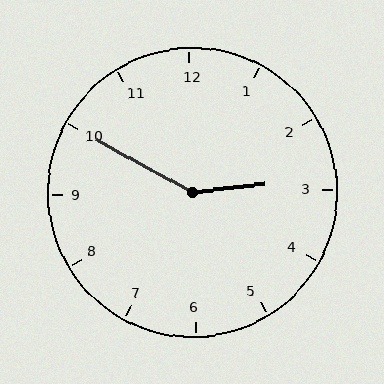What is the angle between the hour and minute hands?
Approximately 145 degrees.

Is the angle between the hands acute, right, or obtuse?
It is obtuse.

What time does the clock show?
2:50.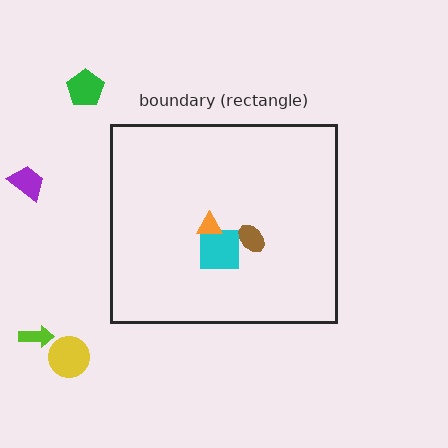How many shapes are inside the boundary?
3 inside, 4 outside.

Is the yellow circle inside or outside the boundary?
Outside.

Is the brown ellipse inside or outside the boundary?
Inside.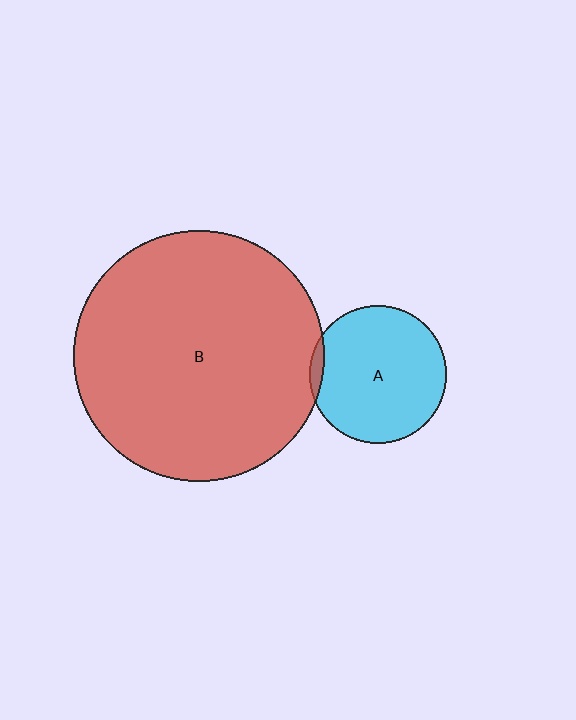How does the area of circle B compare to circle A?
Approximately 3.3 times.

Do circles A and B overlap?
Yes.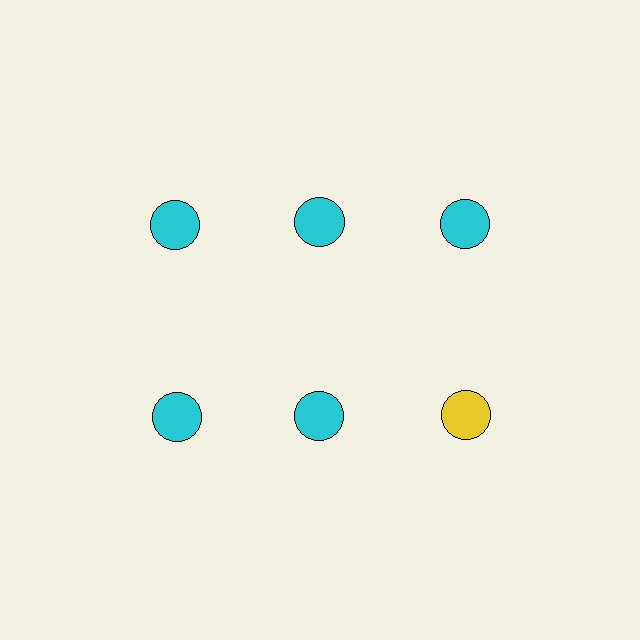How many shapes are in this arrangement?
There are 6 shapes arranged in a grid pattern.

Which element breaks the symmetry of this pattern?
The yellow circle in the second row, center column breaks the symmetry. All other shapes are cyan circles.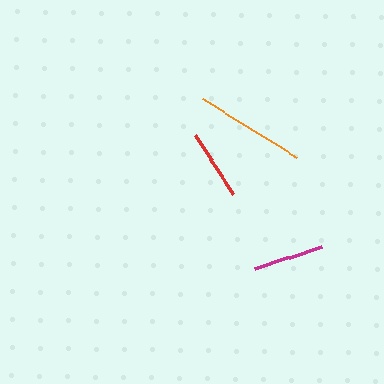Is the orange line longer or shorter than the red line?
The orange line is longer than the red line.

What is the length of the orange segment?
The orange segment is approximately 110 pixels long.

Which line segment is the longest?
The orange line is the longest at approximately 110 pixels.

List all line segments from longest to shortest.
From longest to shortest: orange, magenta, red.